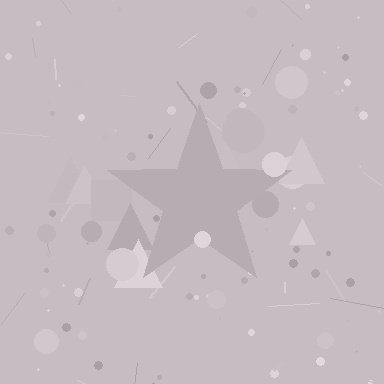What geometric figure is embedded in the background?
A star is embedded in the background.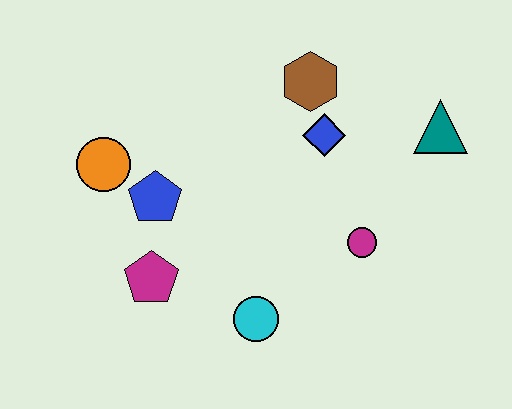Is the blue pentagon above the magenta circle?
Yes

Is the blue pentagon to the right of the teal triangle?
No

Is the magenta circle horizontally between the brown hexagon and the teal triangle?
Yes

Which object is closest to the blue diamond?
The brown hexagon is closest to the blue diamond.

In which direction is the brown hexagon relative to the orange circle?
The brown hexagon is to the right of the orange circle.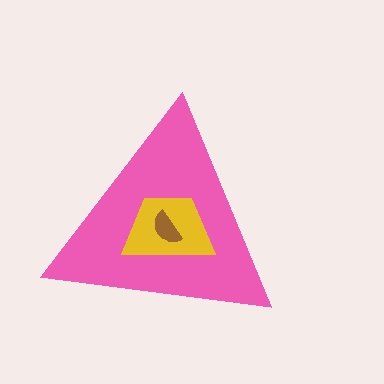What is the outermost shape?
The pink triangle.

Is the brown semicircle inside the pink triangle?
Yes.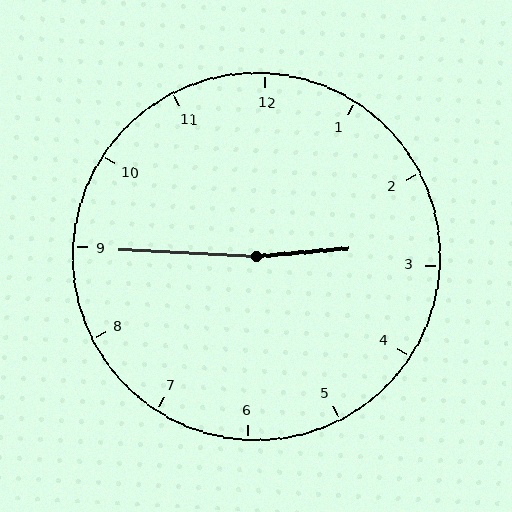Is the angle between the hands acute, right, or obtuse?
It is obtuse.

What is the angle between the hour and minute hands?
Approximately 172 degrees.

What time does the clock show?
2:45.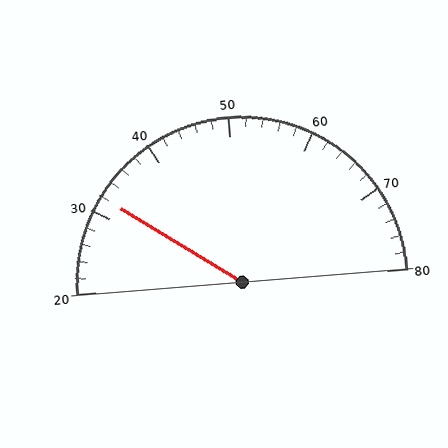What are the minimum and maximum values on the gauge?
The gauge ranges from 20 to 80.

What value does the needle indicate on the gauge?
The needle indicates approximately 32.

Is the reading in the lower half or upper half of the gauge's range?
The reading is in the lower half of the range (20 to 80).